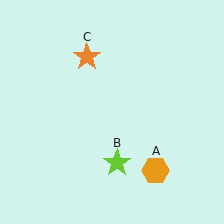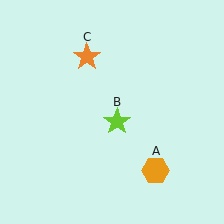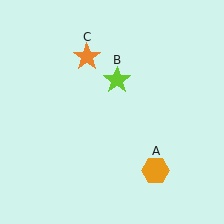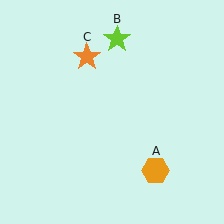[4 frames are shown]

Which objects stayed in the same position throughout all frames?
Orange hexagon (object A) and orange star (object C) remained stationary.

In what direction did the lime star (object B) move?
The lime star (object B) moved up.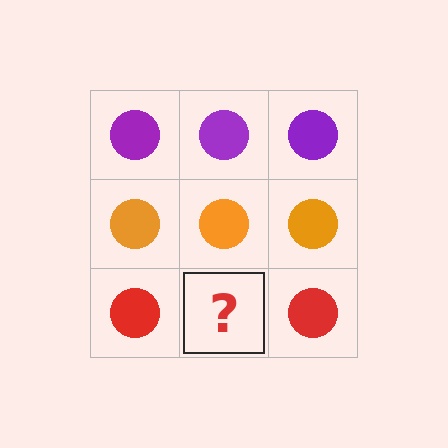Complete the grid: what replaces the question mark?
The question mark should be replaced with a red circle.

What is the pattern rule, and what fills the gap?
The rule is that each row has a consistent color. The gap should be filled with a red circle.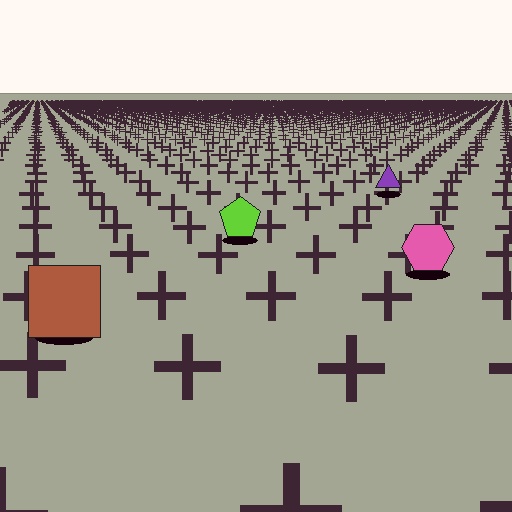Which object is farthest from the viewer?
The purple triangle is farthest from the viewer. It appears smaller and the ground texture around it is denser.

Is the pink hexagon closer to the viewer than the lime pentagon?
Yes. The pink hexagon is closer — you can tell from the texture gradient: the ground texture is coarser near it.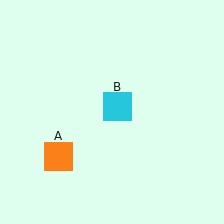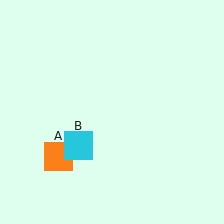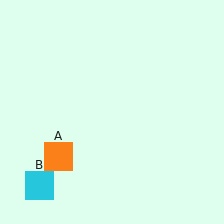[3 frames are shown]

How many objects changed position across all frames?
1 object changed position: cyan square (object B).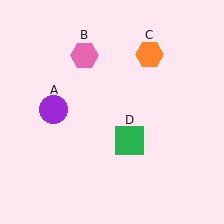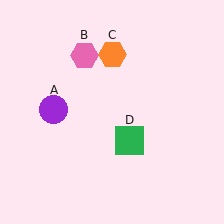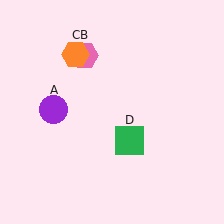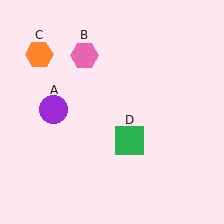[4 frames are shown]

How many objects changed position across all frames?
1 object changed position: orange hexagon (object C).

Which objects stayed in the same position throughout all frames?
Purple circle (object A) and pink hexagon (object B) and green square (object D) remained stationary.